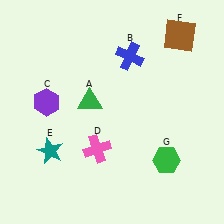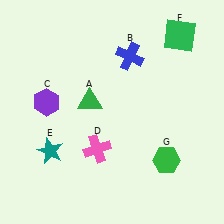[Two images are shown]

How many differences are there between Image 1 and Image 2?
There is 1 difference between the two images.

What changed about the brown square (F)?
In Image 1, F is brown. In Image 2, it changed to green.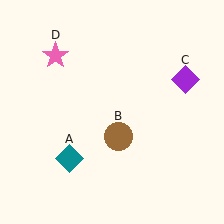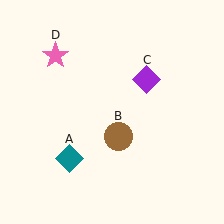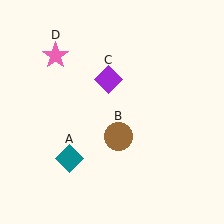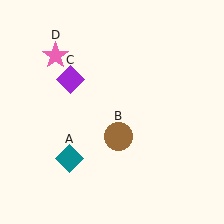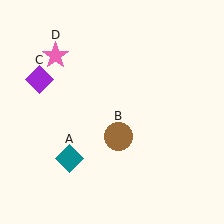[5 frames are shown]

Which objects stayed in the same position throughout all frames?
Teal diamond (object A) and brown circle (object B) and pink star (object D) remained stationary.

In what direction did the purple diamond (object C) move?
The purple diamond (object C) moved left.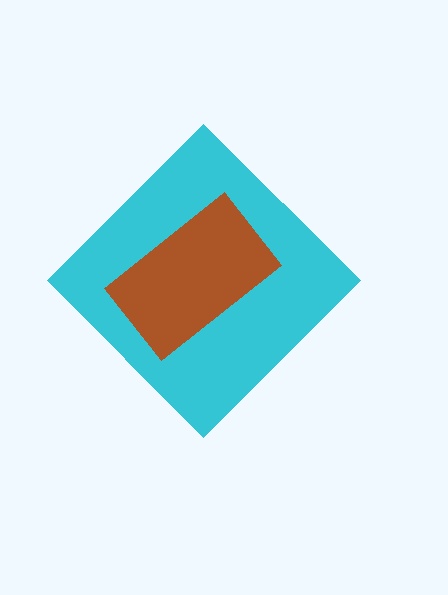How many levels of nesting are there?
2.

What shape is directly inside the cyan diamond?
The brown rectangle.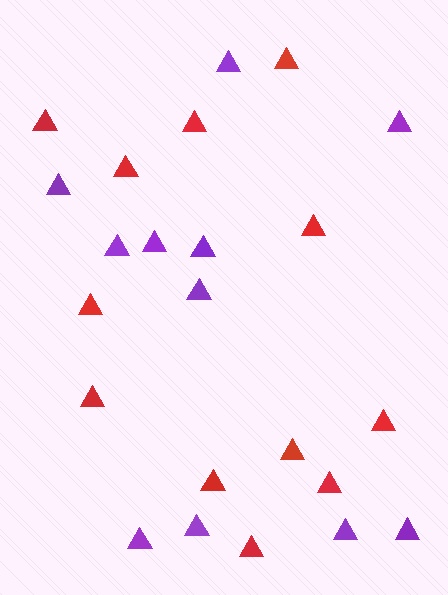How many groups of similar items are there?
There are 2 groups: one group of red triangles (12) and one group of purple triangles (11).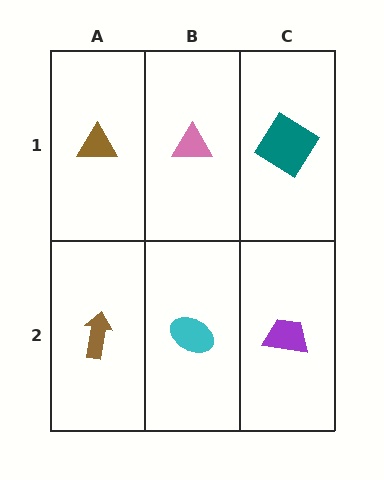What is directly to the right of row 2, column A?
A cyan ellipse.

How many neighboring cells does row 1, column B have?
3.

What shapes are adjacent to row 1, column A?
A brown arrow (row 2, column A), a pink triangle (row 1, column B).